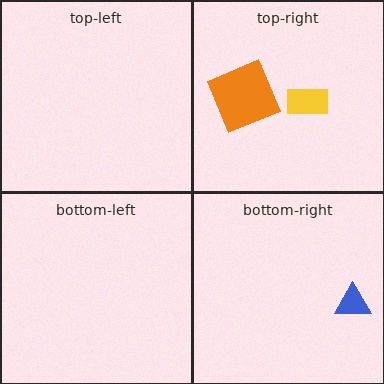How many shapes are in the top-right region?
2.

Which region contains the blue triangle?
The bottom-right region.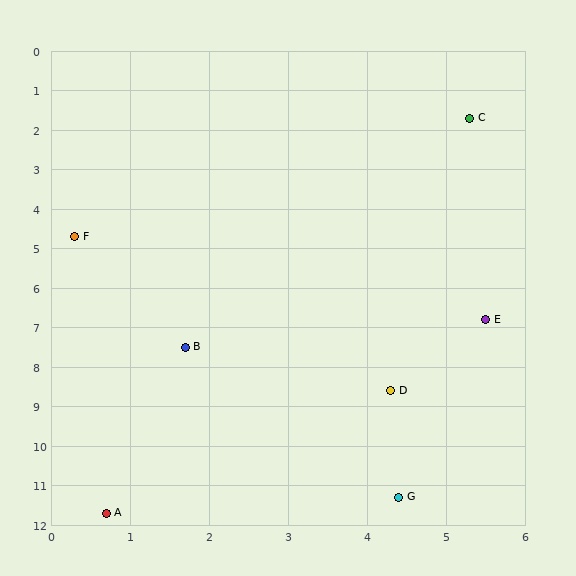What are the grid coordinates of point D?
Point D is at approximately (4.3, 8.6).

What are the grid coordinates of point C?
Point C is at approximately (5.3, 1.7).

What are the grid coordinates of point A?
Point A is at approximately (0.7, 11.7).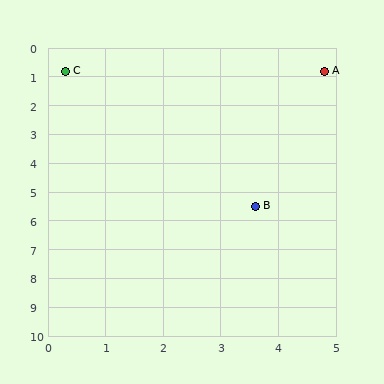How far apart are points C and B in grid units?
Points C and B are about 5.7 grid units apart.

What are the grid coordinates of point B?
Point B is at approximately (3.6, 5.5).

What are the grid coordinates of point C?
Point C is at approximately (0.3, 0.8).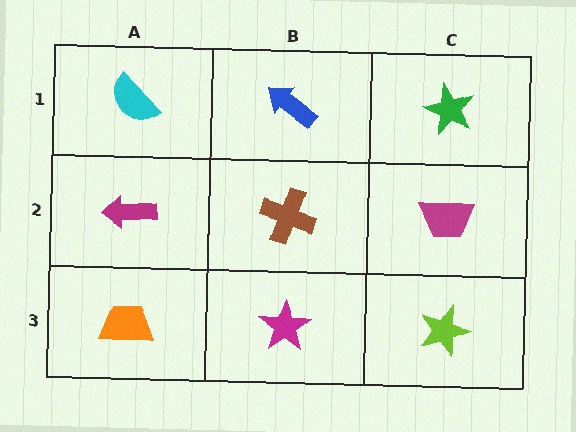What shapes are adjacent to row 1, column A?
A magenta arrow (row 2, column A), a blue arrow (row 1, column B).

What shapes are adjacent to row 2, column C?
A green star (row 1, column C), a lime star (row 3, column C), a brown cross (row 2, column B).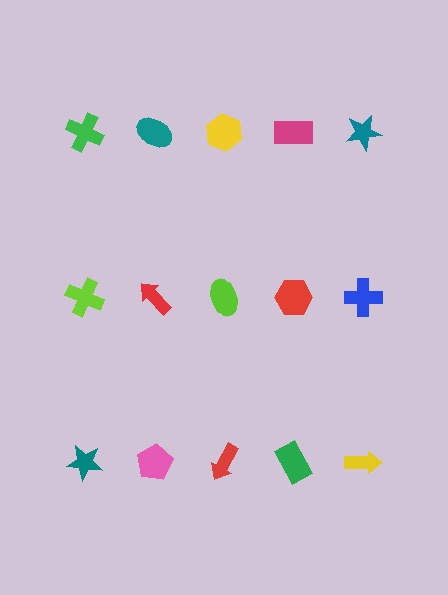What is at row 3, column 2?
A pink pentagon.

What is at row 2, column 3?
A lime ellipse.